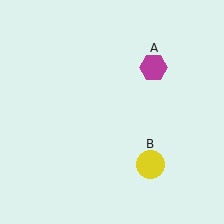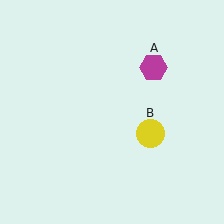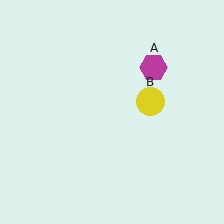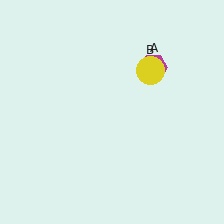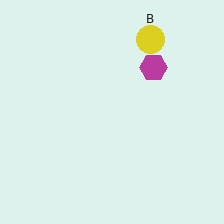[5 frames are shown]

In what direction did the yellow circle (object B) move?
The yellow circle (object B) moved up.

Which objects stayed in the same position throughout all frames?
Magenta hexagon (object A) remained stationary.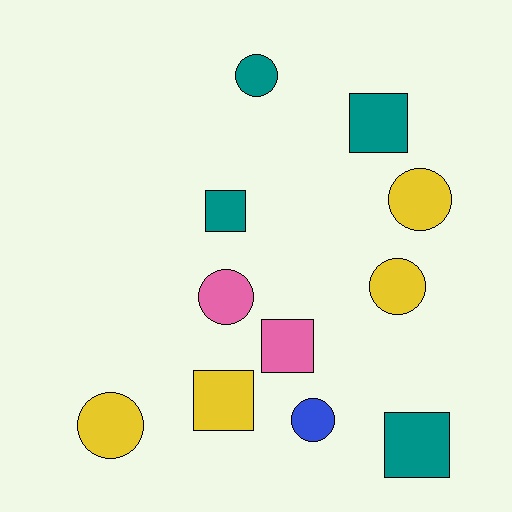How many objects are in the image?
There are 11 objects.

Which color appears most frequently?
Yellow, with 4 objects.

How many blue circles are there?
There is 1 blue circle.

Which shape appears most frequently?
Circle, with 6 objects.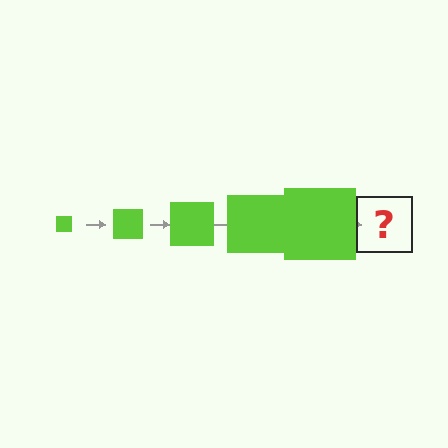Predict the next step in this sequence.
The next step is a lime square, larger than the previous one.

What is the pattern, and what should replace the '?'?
The pattern is that the square gets progressively larger each step. The '?' should be a lime square, larger than the previous one.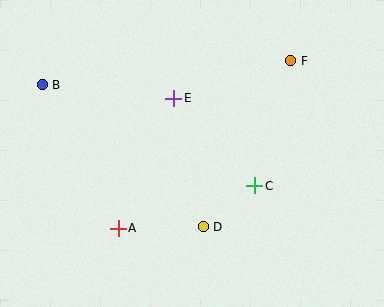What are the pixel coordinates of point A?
Point A is at (118, 228).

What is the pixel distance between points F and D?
The distance between F and D is 188 pixels.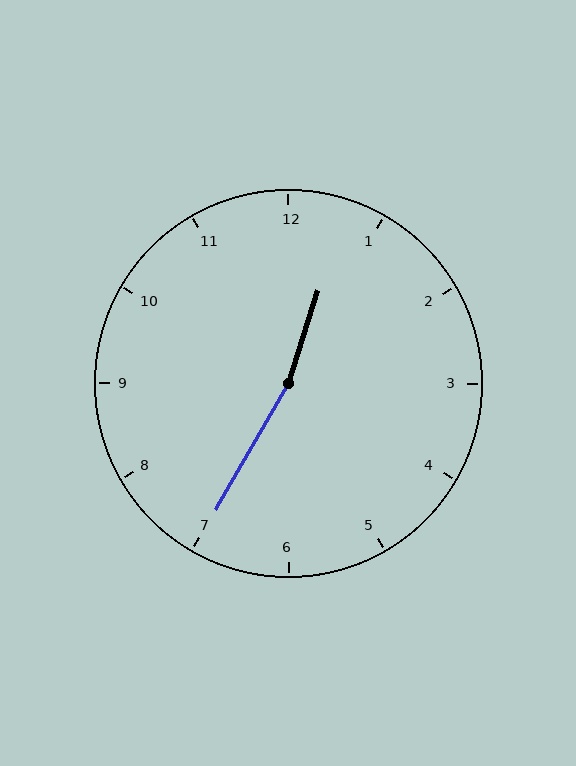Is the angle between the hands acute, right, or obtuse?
It is obtuse.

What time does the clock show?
12:35.